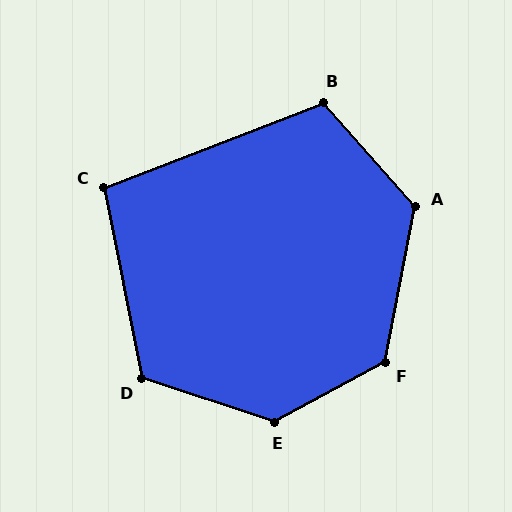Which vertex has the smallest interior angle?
C, at approximately 100 degrees.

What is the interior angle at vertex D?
Approximately 120 degrees (obtuse).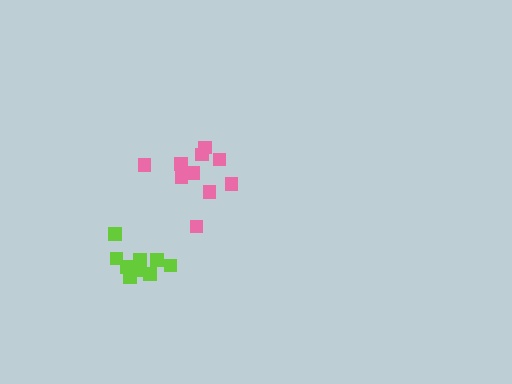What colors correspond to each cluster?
The clusters are colored: lime, pink.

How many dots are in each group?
Group 1: 10 dots, Group 2: 10 dots (20 total).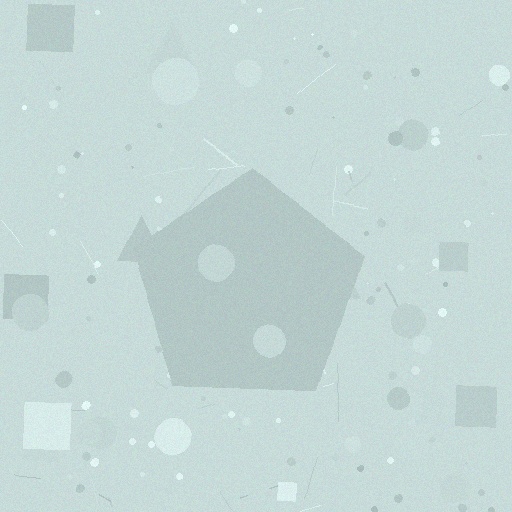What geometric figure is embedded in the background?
A pentagon is embedded in the background.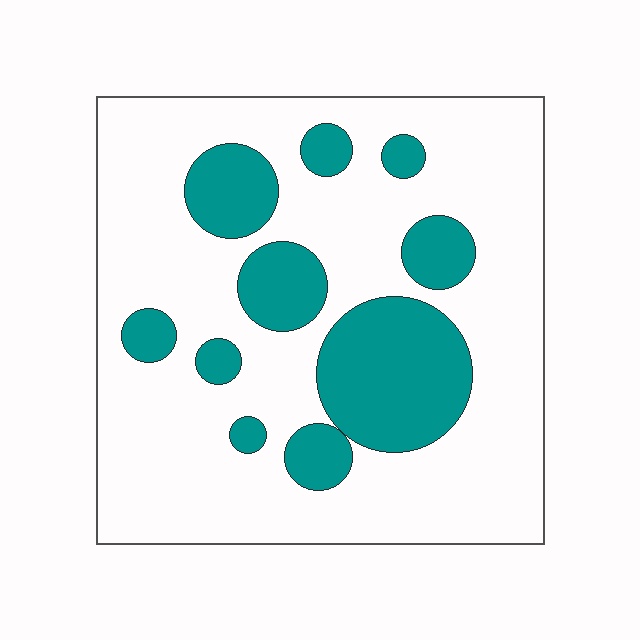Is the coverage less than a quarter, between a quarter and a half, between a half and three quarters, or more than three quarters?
Less than a quarter.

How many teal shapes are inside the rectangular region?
10.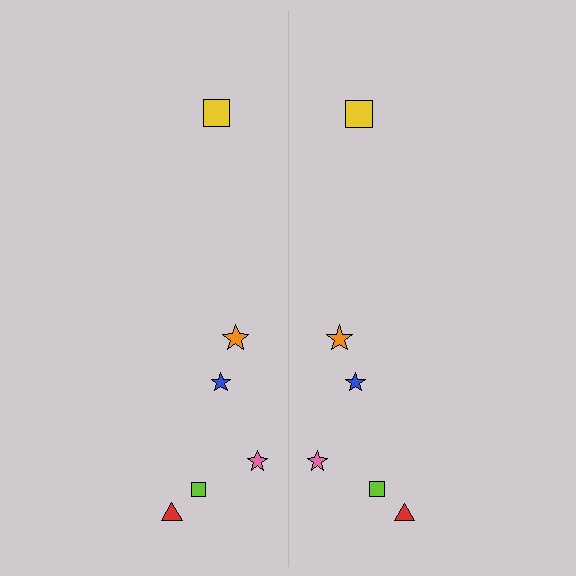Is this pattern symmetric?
Yes, this pattern has bilateral (reflection) symmetry.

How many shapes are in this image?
There are 12 shapes in this image.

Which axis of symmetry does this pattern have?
The pattern has a vertical axis of symmetry running through the center of the image.